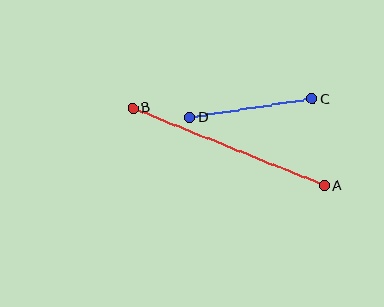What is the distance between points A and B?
The distance is approximately 206 pixels.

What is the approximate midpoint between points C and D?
The midpoint is at approximately (251, 108) pixels.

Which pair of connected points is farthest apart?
Points A and B are farthest apart.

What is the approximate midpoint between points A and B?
The midpoint is at approximately (228, 147) pixels.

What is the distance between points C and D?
The distance is approximately 124 pixels.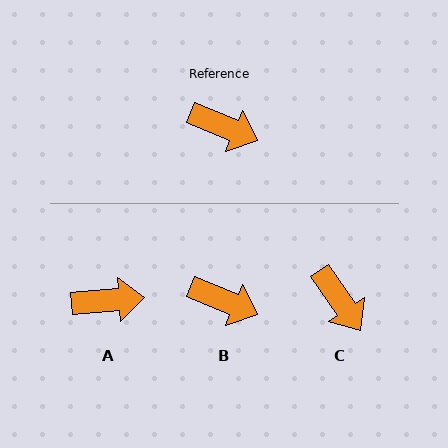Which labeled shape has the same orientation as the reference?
B.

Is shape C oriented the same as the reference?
No, it is off by about 32 degrees.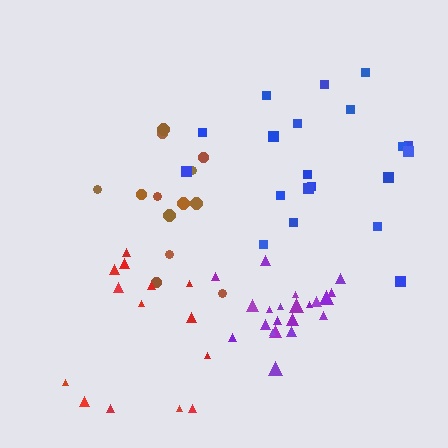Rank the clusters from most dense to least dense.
purple, blue, brown, red.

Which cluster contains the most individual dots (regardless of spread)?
Purple (21).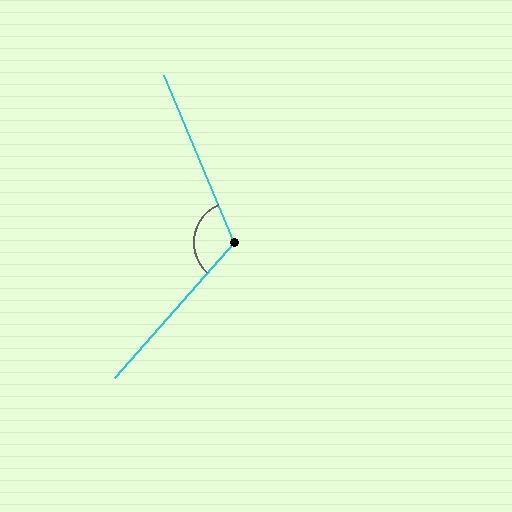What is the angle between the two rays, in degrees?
Approximately 116 degrees.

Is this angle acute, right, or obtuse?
It is obtuse.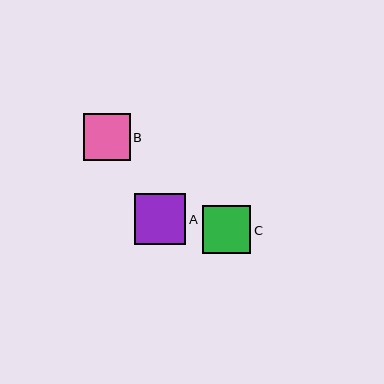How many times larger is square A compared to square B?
Square A is approximately 1.1 times the size of square B.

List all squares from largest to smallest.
From largest to smallest: A, C, B.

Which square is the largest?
Square A is the largest with a size of approximately 52 pixels.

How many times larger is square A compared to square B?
Square A is approximately 1.1 times the size of square B.